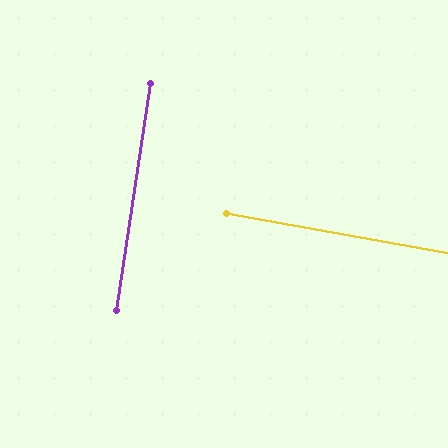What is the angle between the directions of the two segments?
Approximately 88 degrees.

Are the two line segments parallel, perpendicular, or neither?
Perpendicular — they meet at approximately 88°.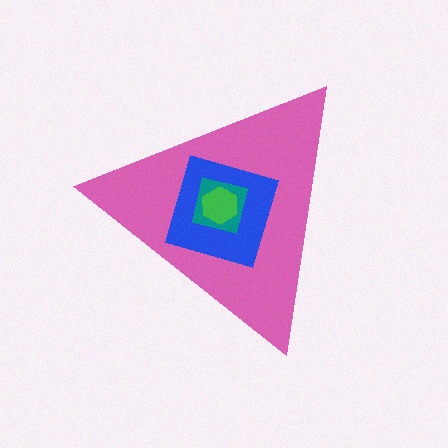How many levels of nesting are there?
4.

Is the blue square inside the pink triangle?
Yes.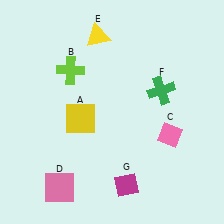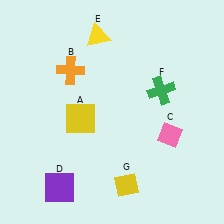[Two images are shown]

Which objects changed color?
B changed from lime to orange. D changed from pink to purple. G changed from magenta to yellow.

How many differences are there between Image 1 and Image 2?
There are 3 differences between the two images.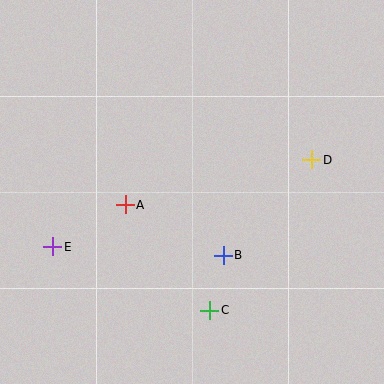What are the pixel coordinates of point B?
Point B is at (223, 255).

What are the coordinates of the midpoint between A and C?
The midpoint between A and C is at (168, 258).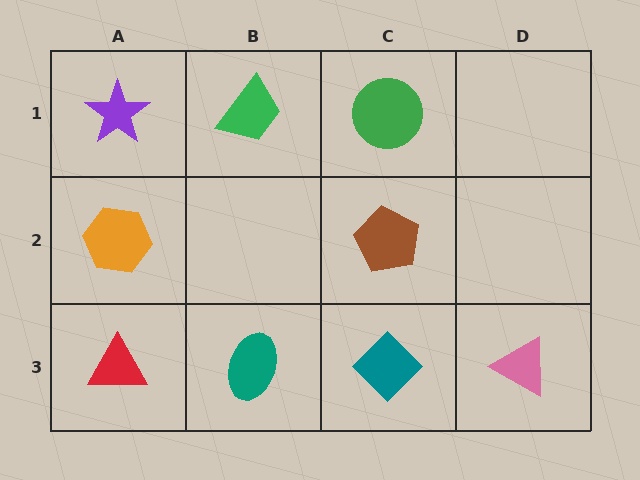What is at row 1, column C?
A green circle.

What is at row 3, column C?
A teal diamond.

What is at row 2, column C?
A brown pentagon.